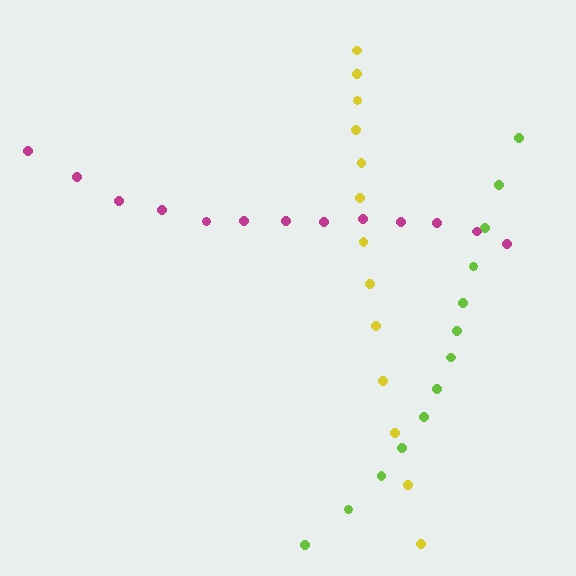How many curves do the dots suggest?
There are 3 distinct paths.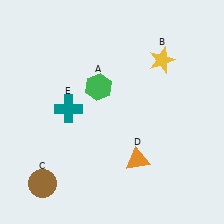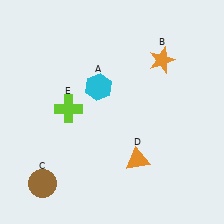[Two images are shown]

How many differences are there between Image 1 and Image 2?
There are 3 differences between the two images.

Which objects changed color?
A changed from green to cyan. B changed from yellow to orange. E changed from teal to lime.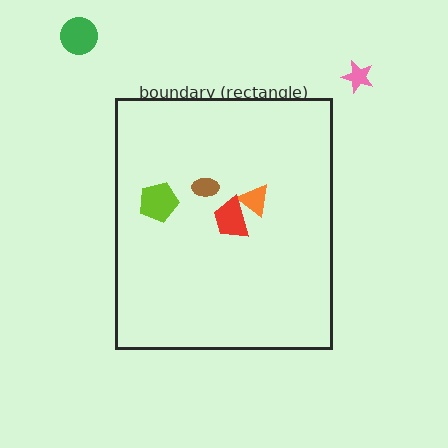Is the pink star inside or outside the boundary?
Outside.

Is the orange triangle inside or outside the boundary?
Inside.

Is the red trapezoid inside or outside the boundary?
Inside.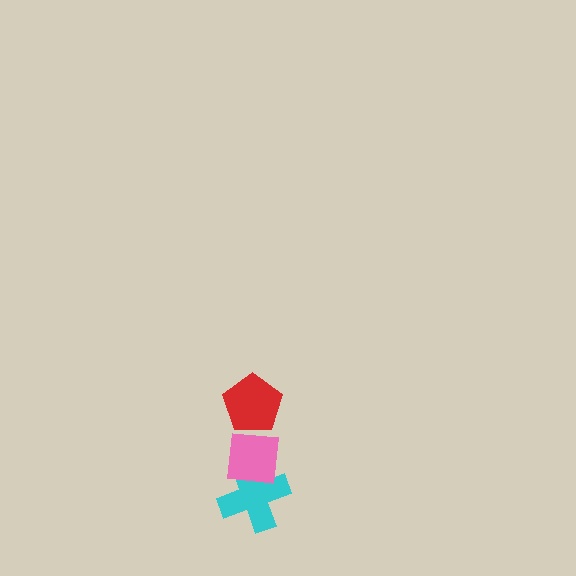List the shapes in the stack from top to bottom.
From top to bottom: the red pentagon, the pink square, the cyan cross.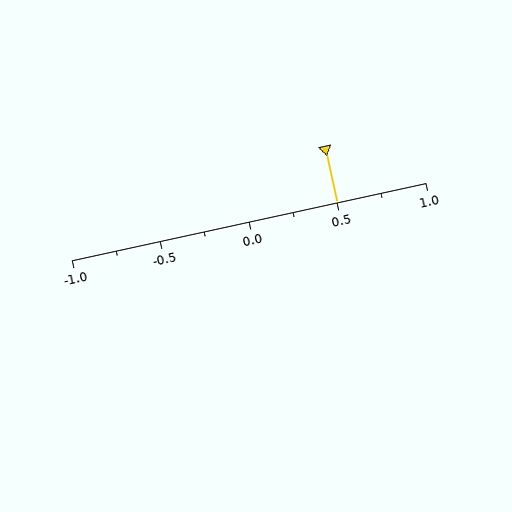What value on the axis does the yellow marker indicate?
The marker indicates approximately 0.5.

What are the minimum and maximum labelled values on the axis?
The axis runs from -1.0 to 1.0.